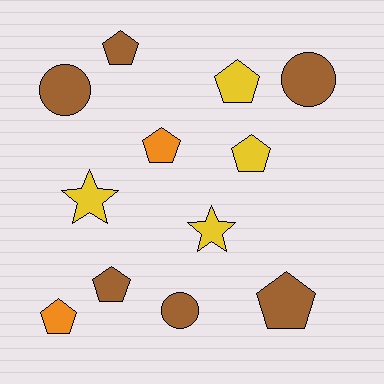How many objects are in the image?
There are 12 objects.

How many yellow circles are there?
There are no yellow circles.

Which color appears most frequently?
Brown, with 6 objects.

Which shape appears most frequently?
Pentagon, with 7 objects.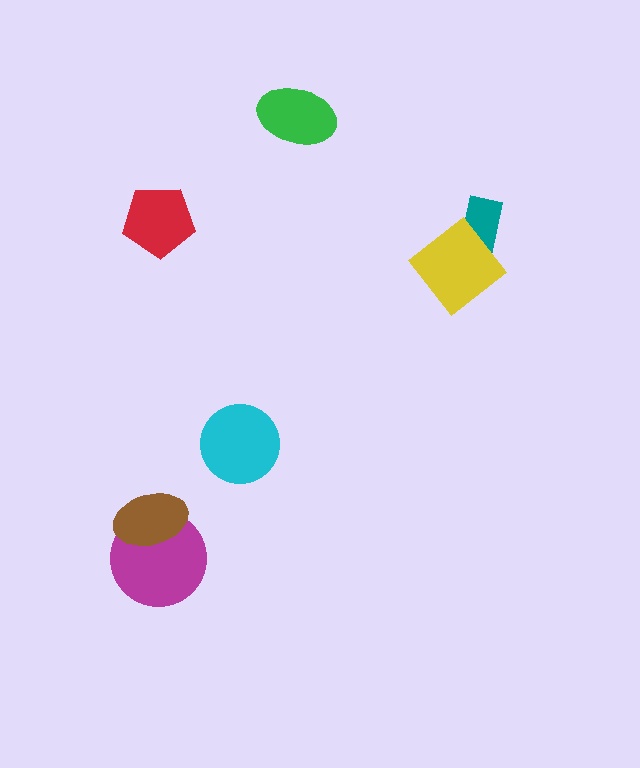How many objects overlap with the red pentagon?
0 objects overlap with the red pentagon.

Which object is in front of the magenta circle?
The brown ellipse is in front of the magenta circle.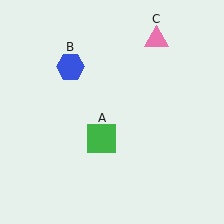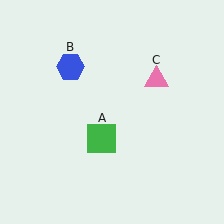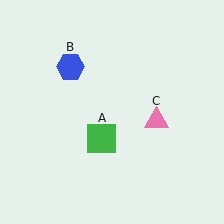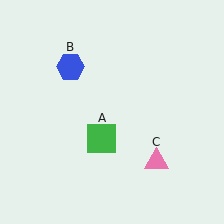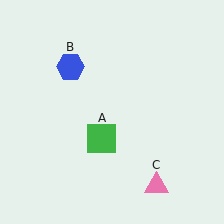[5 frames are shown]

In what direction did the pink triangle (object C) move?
The pink triangle (object C) moved down.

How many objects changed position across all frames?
1 object changed position: pink triangle (object C).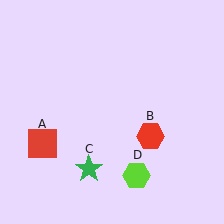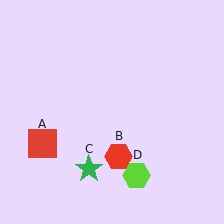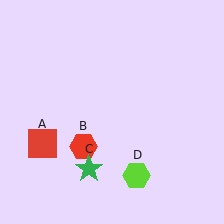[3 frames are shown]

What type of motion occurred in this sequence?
The red hexagon (object B) rotated clockwise around the center of the scene.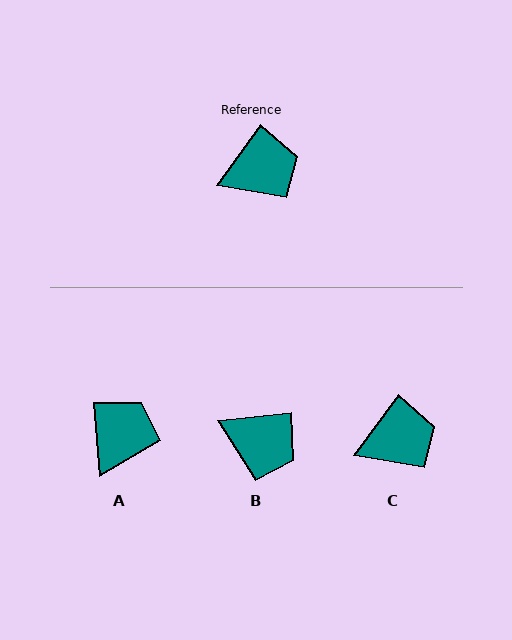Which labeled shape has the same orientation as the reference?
C.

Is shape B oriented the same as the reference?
No, it is off by about 47 degrees.